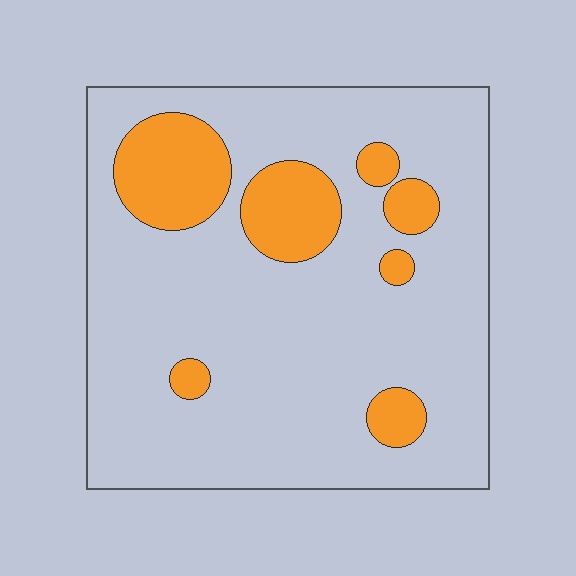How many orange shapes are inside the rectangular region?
7.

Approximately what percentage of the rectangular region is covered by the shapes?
Approximately 20%.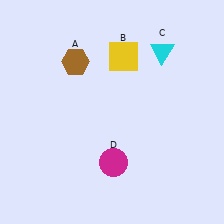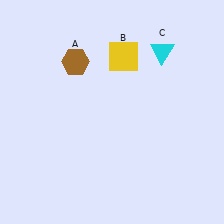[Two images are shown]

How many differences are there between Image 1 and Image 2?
There is 1 difference between the two images.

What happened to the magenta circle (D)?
The magenta circle (D) was removed in Image 2. It was in the bottom-right area of Image 1.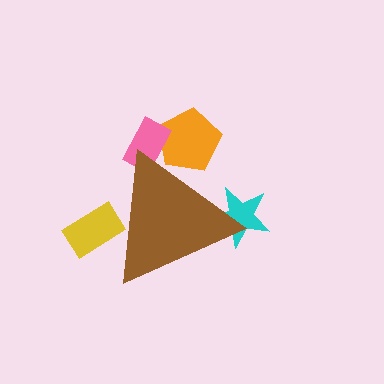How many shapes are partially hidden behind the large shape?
4 shapes are partially hidden.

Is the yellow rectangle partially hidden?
Yes, the yellow rectangle is partially hidden behind the brown triangle.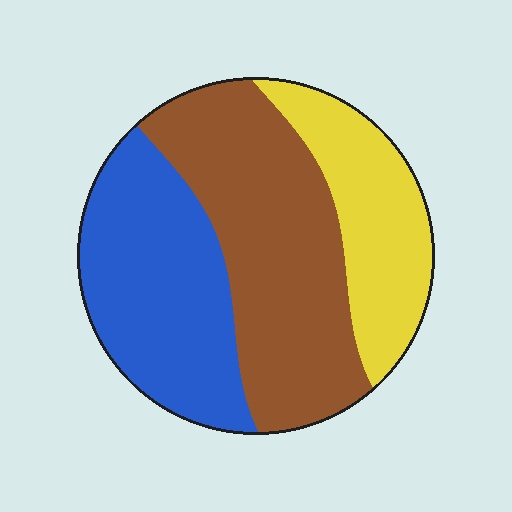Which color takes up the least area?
Yellow, at roughly 25%.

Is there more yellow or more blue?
Blue.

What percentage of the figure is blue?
Blue takes up about one third (1/3) of the figure.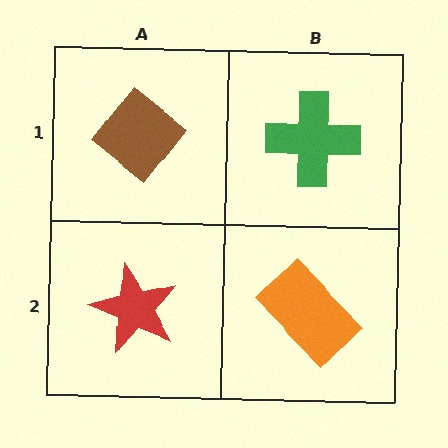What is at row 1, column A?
A brown diamond.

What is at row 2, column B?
An orange rectangle.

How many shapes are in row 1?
2 shapes.